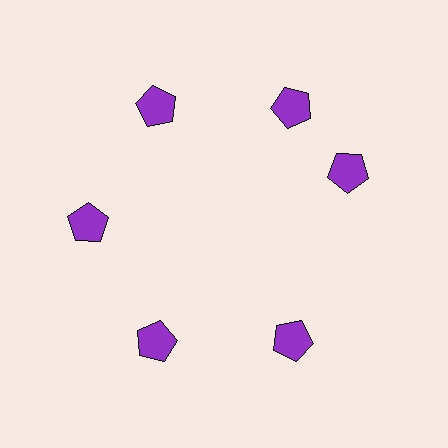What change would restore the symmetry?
The symmetry would be restored by rotating it back into even spacing with its neighbors so that all 6 pentagons sit at equal angles and equal distance from the center.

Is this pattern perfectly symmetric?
No. The 6 purple pentagons are arranged in a ring, but one element near the 3 o'clock position is rotated out of alignment along the ring, breaking the 6-fold rotational symmetry.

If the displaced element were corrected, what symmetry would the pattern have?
It would have 6-fold rotational symmetry — the pattern would map onto itself every 60 degrees.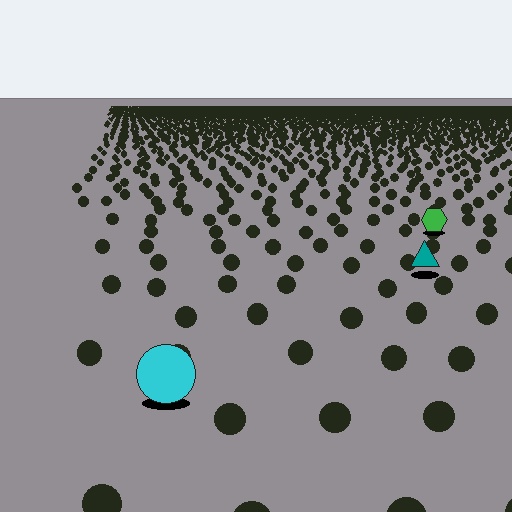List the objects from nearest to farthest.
From nearest to farthest: the cyan circle, the teal triangle, the green hexagon.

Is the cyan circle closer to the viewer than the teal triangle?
Yes. The cyan circle is closer — you can tell from the texture gradient: the ground texture is coarser near it.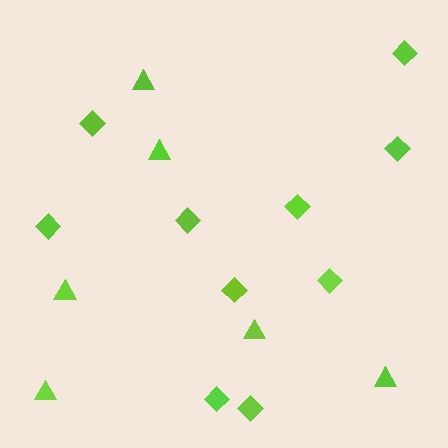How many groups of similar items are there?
There are 2 groups: one group of triangles (6) and one group of diamonds (10).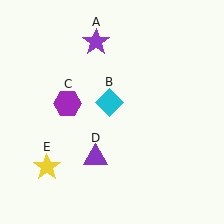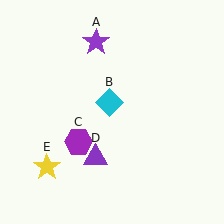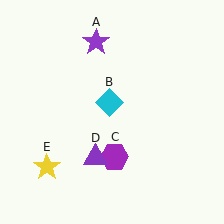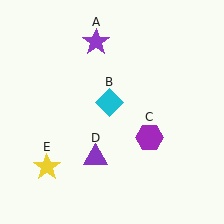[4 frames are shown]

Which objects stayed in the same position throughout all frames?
Purple star (object A) and cyan diamond (object B) and purple triangle (object D) and yellow star (object E) remained stationary.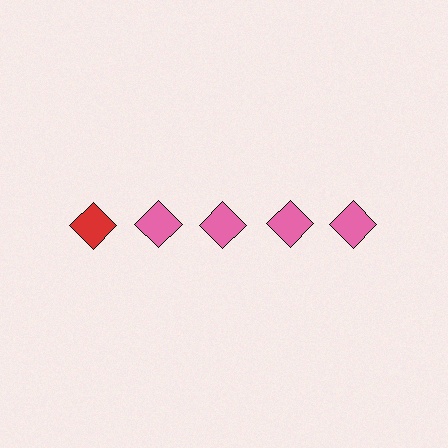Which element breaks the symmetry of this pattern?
The red diamond in the top row, leftmost column breaks the symmetry. All other shapes are pink diamonds.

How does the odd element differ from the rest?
It has a different color: red instead of pink.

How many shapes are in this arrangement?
There are 5 shapes arranged in a grid pattern.